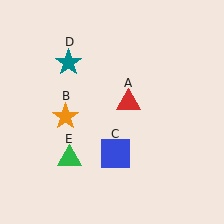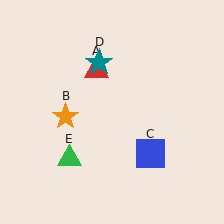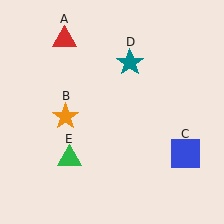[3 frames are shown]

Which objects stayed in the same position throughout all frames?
Orange star (object B) and green triangle (object E) remained stationary.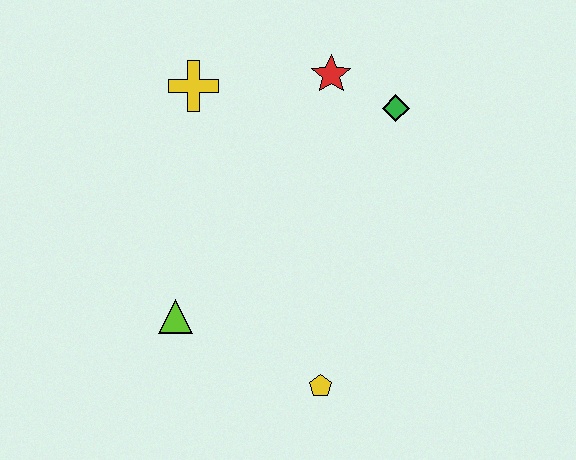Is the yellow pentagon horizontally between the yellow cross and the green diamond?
Yes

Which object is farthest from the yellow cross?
The yellow pentagon is farthest from the yellow cross.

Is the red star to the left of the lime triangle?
No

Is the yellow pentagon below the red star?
Yes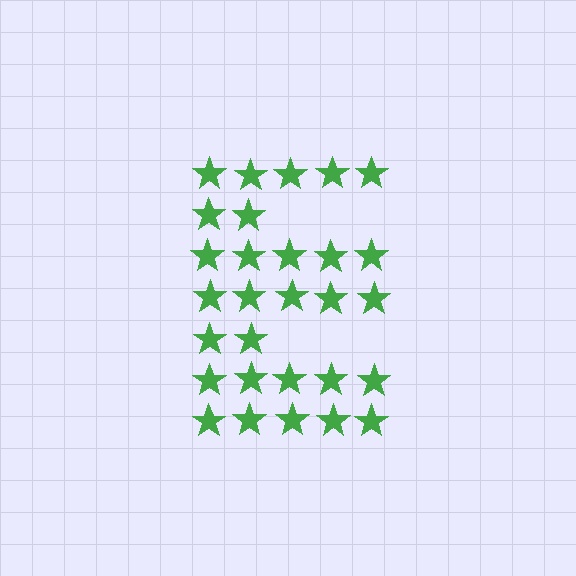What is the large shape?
The large shape is the letter E.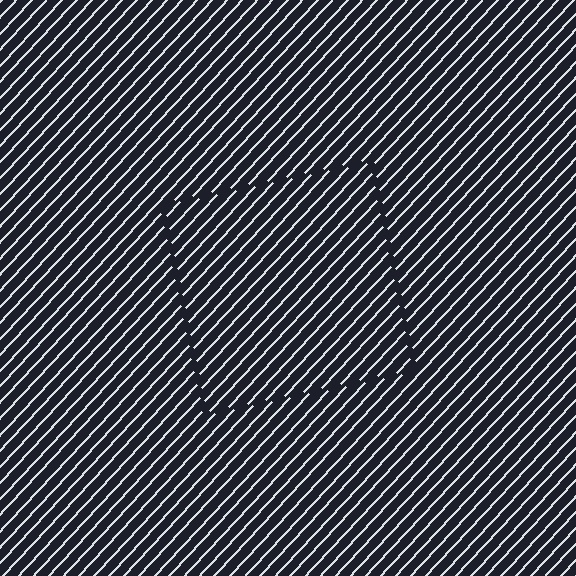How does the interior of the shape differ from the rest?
The interior of the shape contains the same grating, shifted by half a period — the contour is defined by the phase discontinuity where line-ends from the inner and outer gratings abut.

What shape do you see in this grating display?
An illusory square. The interior of the shape contains the same grating, shifted by half a period — the contour is defined by the phase discontinuity where line-ends from the inner and outer gratings abut.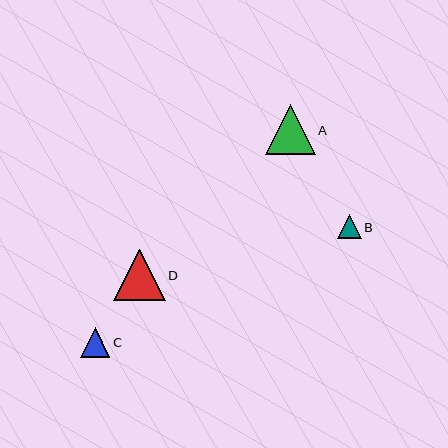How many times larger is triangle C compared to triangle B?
Triangle C is approximately 1.2 times the size of triangle B.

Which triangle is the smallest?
Triangle B is the smallest with a size of approximately 24 pixels.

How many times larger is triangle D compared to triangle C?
Triangle D is approximately 1.7 times the size of triangle C.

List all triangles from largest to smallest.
From largest to smallest: D, A, C, B.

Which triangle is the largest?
Triangle D is the largest with a size of approximately 52 pixels.